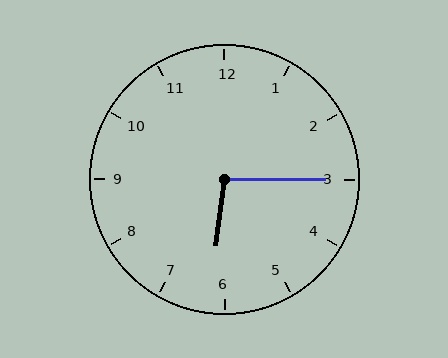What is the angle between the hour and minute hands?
Approximately 98 degrees.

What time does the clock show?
6:15.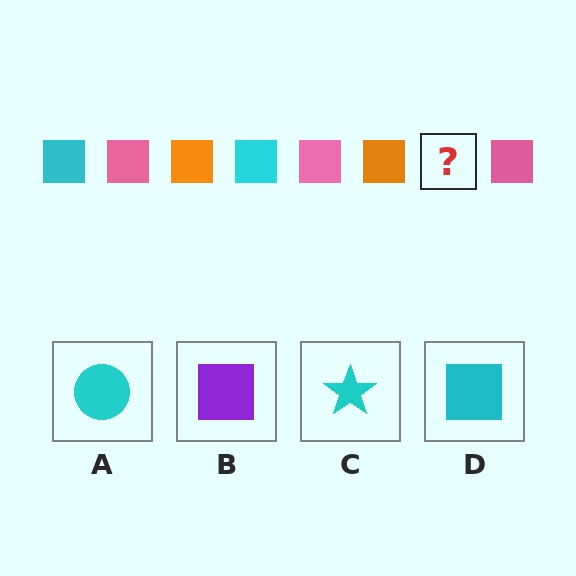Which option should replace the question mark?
Option D.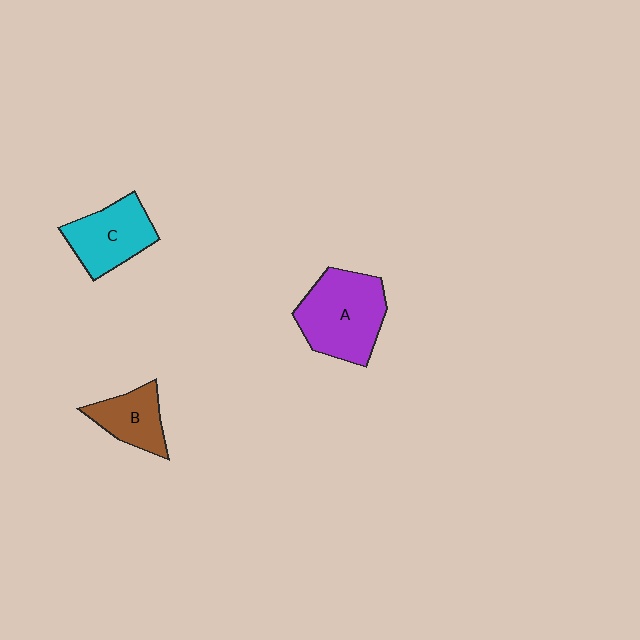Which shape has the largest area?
Shape A (purple).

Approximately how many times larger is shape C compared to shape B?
Approximately 1.4 times.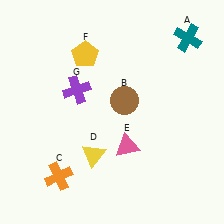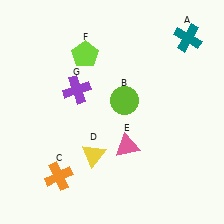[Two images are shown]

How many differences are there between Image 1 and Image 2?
There are 2 differences between the two images.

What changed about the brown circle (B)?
In Image 1, B is brown. In Image 2, it changed to lime.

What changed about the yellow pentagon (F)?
In Image 1, F is yellow. In Image 2, it changed to lime.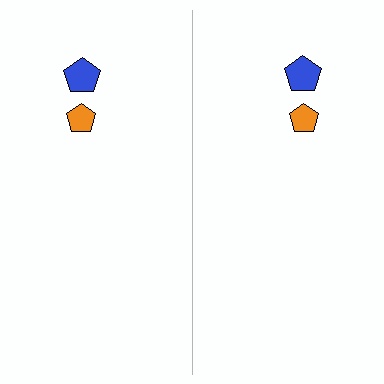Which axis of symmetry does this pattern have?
The pattern has a vertical axis of symmetry running through the center of the image.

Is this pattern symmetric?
Yes, this pattern has bilateral (reflection) symmetry.